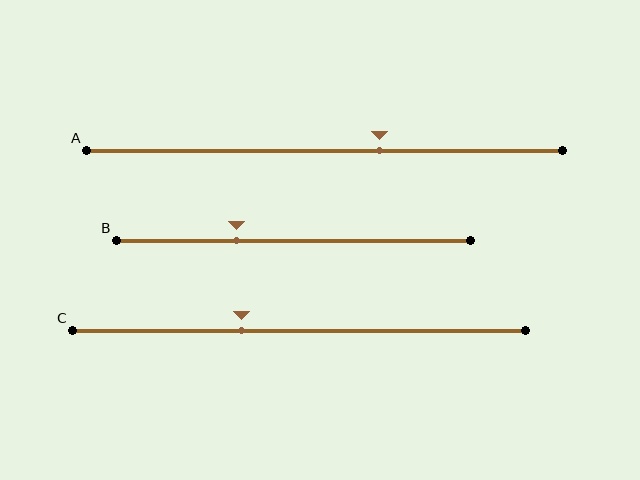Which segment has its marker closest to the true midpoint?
Segment A has its marker closest to the true midpoint.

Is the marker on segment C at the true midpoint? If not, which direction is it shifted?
No, the marker on segment C is shifted to the left by about 13% of the segment length.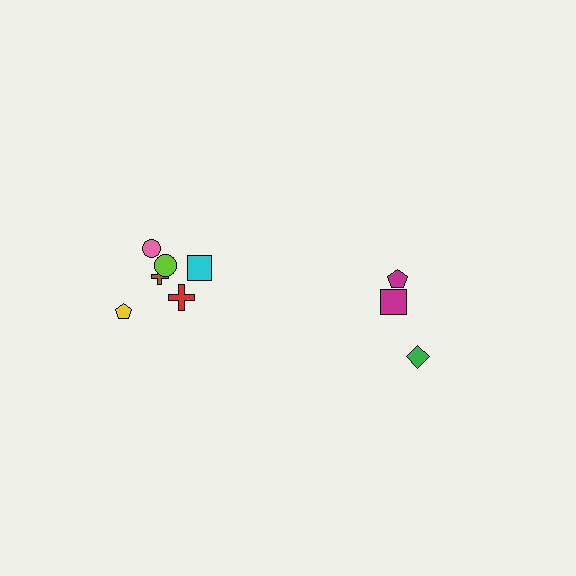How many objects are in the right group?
There are 4 objects.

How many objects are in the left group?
There are 6 objects.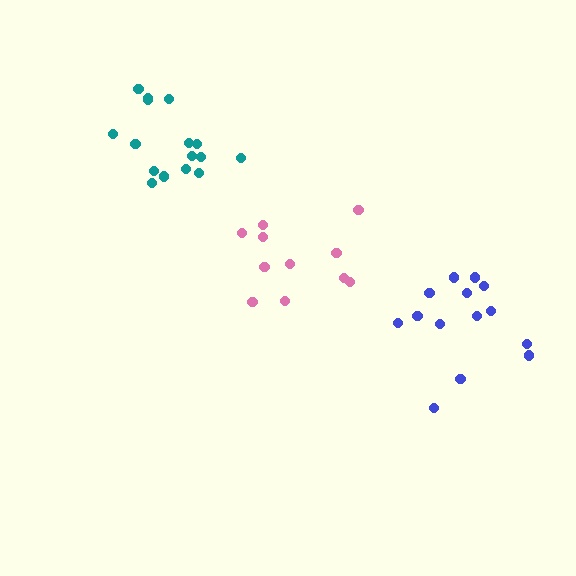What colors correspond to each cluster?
The clusters are colored: blue, teal, pink.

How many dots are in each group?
Group 1: 14 dots, Group 2: 16 dots, Group 3: 11 dots (41 total).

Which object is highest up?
The teal cluster is topmost.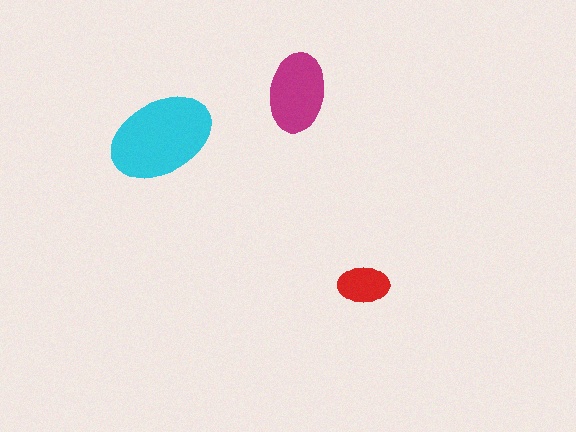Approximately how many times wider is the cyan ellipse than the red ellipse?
About 2 times wider.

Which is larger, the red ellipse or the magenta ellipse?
The magenta one.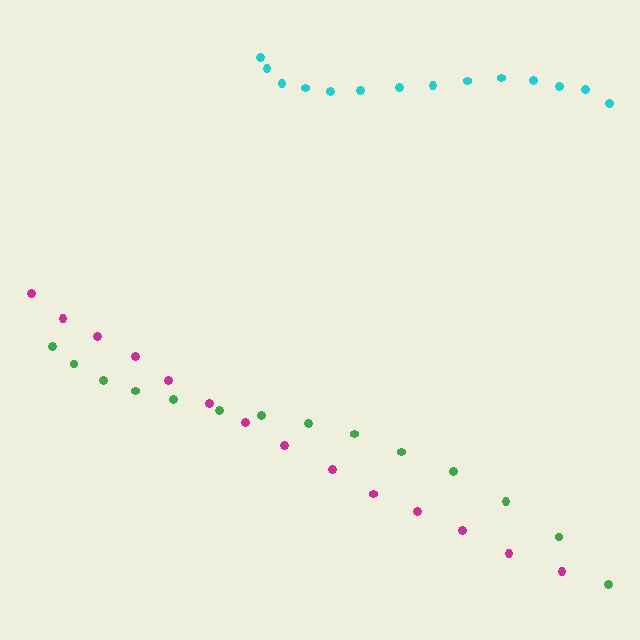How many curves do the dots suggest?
There are 3 distinct paths.